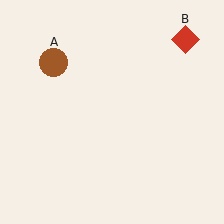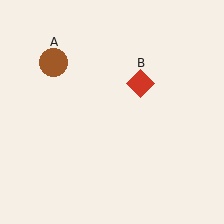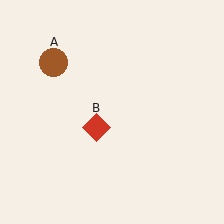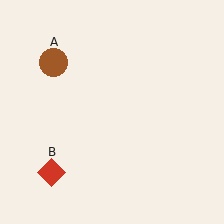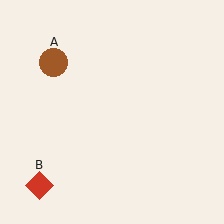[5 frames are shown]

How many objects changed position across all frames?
1 object changed position: red diamond (object B).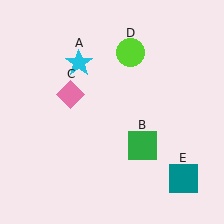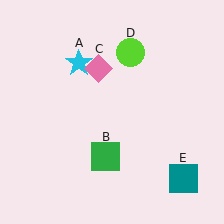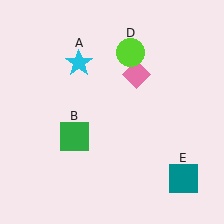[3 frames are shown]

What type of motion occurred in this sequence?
The green square (object B), pink diamond (object C) rotated clockwise around the center of the scene.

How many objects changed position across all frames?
2 objects changed position: green square (object B), pink diamond (object C).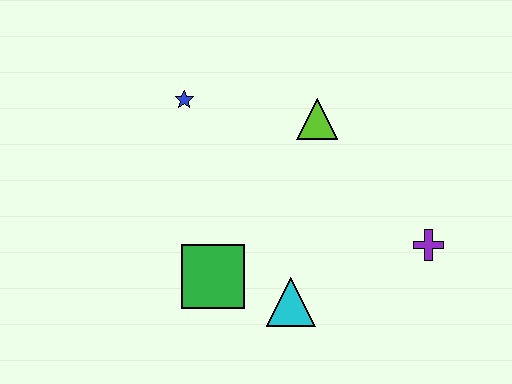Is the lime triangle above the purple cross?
Yes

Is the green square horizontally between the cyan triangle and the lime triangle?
No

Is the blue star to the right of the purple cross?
No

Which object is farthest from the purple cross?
The blue star is farthest from the purple cross.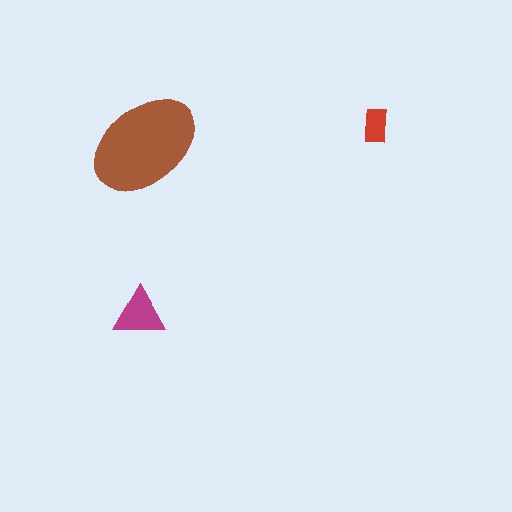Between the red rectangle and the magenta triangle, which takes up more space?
The magenta triangle.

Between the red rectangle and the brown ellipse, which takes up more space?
The brown ellipse.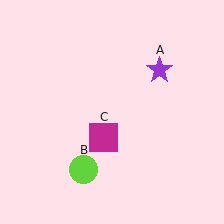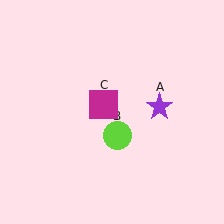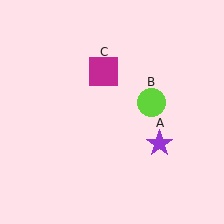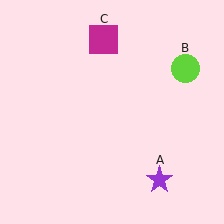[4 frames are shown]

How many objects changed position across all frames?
3 objects changed position: purple star (object A), lime circle (object B), magenta square (object C).